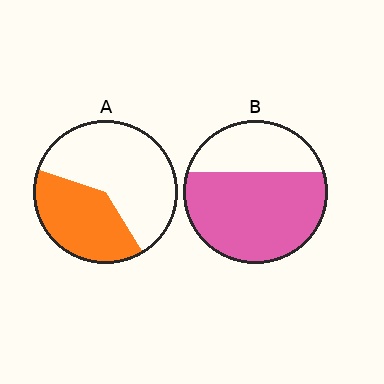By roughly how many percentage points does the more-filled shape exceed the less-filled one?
By roughly 30 percentage points (B over A).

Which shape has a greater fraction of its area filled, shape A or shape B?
Shape B.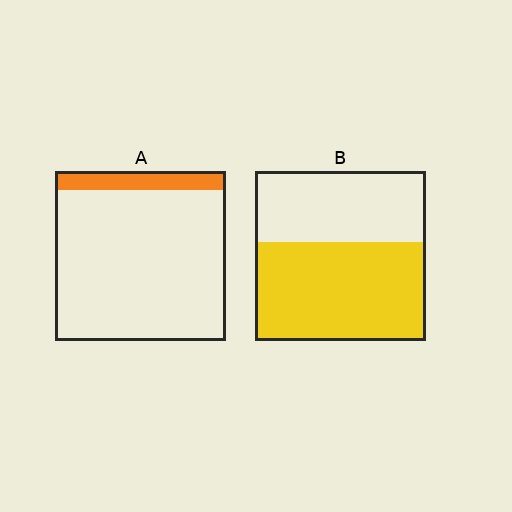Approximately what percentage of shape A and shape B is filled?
A is approximately 10% and B is approximately 60%.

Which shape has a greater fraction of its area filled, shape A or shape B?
Shape B.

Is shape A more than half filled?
No.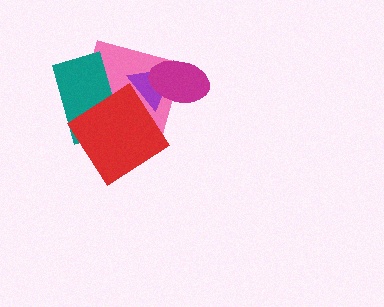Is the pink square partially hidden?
Yes, it is partially covered by another shape.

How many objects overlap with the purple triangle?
2 objects overlap with the purple triangle.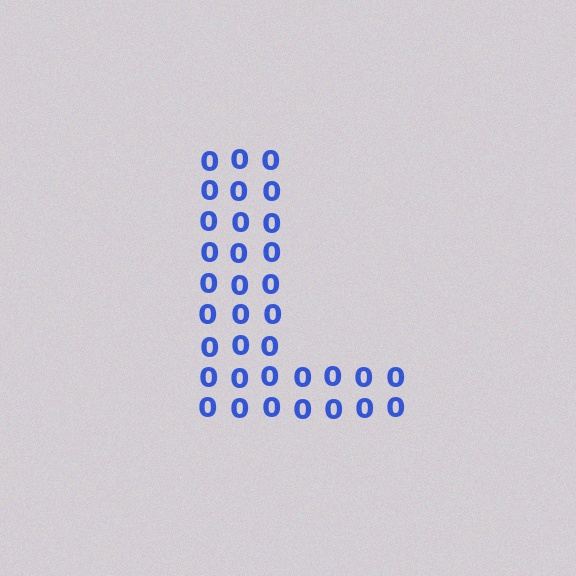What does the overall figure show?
The overall figure shows the letter L.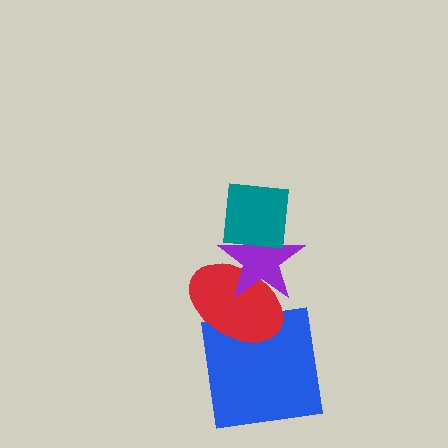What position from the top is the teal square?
The teal square is 1st from the top.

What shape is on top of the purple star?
The teal square is on top of the purple star.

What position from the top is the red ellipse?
The red ellipse is 3rd from the top.